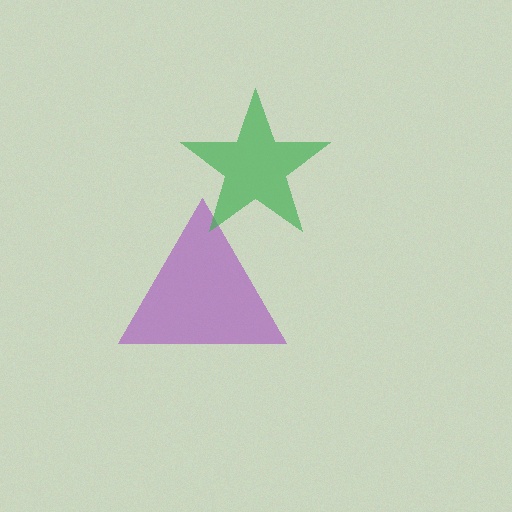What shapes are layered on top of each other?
The layered shapes are: a purple triangle, a green star.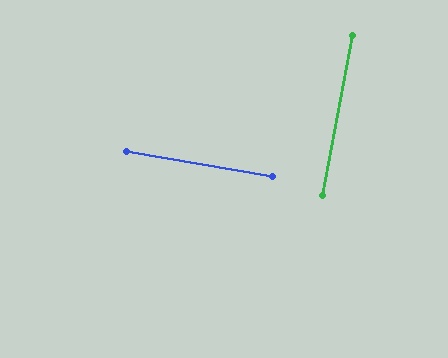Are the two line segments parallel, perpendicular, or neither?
Perpendicular — they meet at approximately 89°.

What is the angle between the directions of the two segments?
Approximately 89 degrees.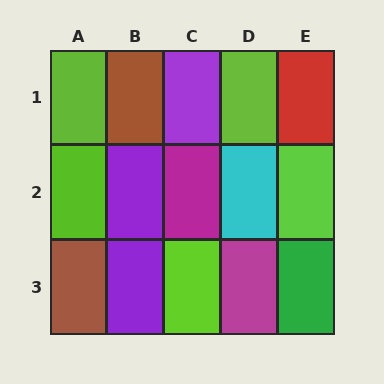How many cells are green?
1 cell is green.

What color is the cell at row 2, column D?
Cyan.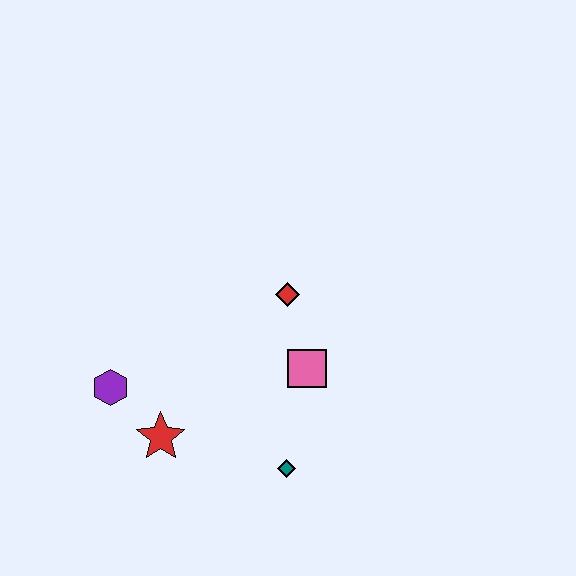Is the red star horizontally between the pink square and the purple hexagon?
Yes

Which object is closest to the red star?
The purple hexagon is closest to the red star.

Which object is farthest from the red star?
The red diamond is farthest from the red star.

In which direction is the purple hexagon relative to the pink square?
The purple hexagon is to the left of the pink square.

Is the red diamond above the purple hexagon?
Yes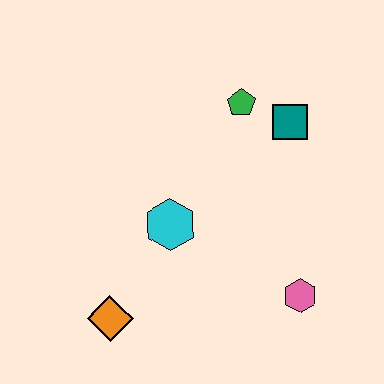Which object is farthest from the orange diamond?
The teal square is farthest from the orange diamond.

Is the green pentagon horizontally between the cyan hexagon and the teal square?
Yes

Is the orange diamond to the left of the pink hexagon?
Yes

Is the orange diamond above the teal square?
No